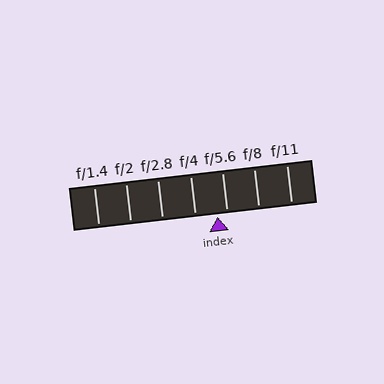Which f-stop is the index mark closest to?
The index mark is closest to f/5.6.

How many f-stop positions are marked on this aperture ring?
There are 7 f-stop positions marked.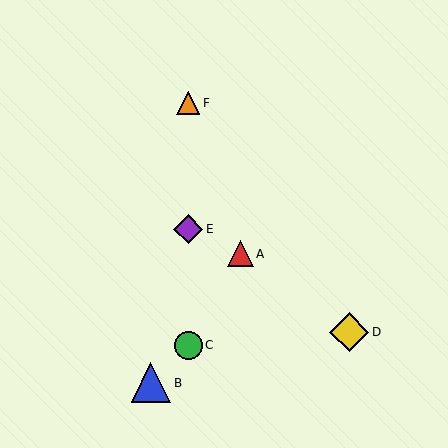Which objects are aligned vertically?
Objects C, E, F are aligned vertically.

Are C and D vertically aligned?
No, C is at x≈188 and D is at x≈349.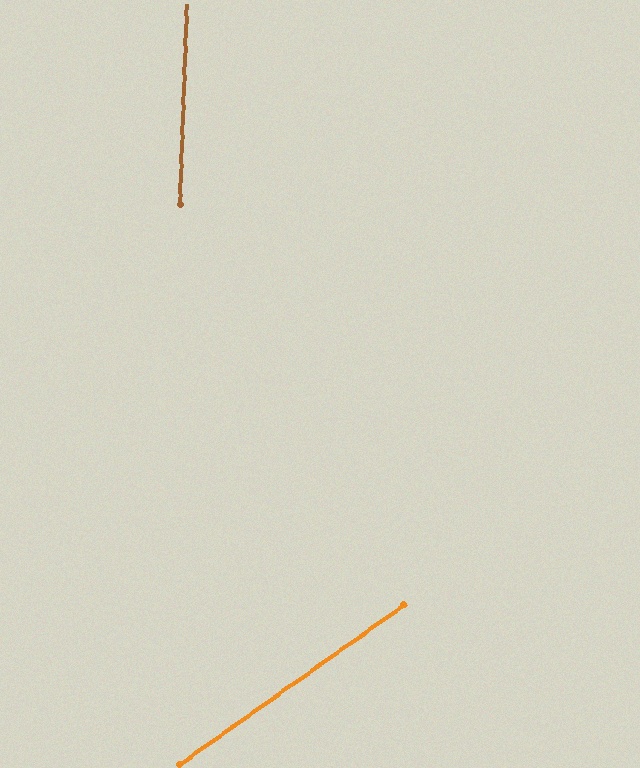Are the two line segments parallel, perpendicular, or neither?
Neither parallel nor perpendicular — they differ by about 52°.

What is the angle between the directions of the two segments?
Approximately 52 degrees.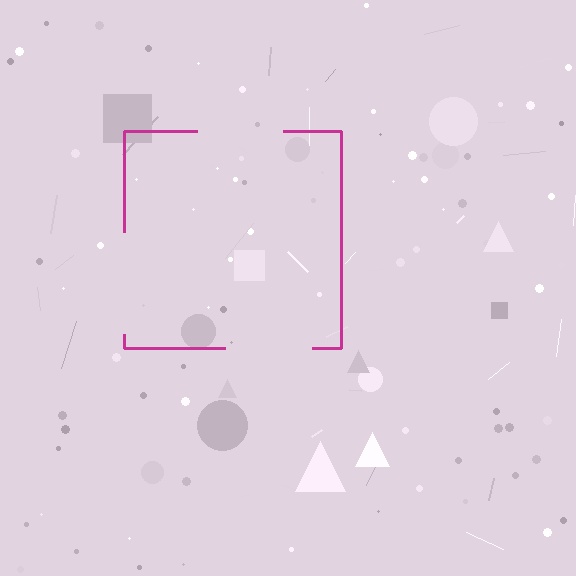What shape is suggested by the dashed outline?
The dashed outline suggests a square.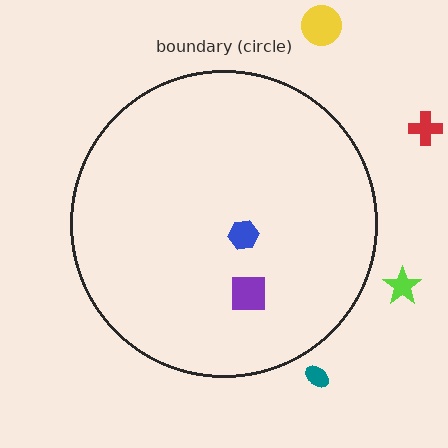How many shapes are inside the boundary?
2 inside, 4 outside.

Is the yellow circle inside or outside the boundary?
Outside.